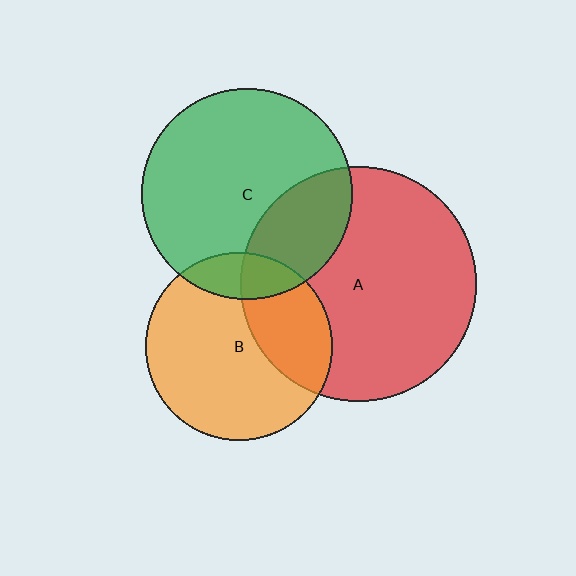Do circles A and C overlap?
Yes.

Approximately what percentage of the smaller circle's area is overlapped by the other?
Approximately 25%.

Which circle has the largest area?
Circle A (red).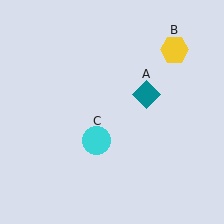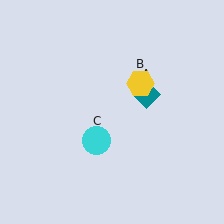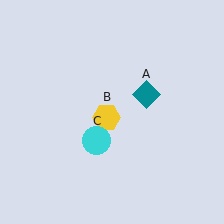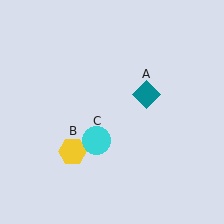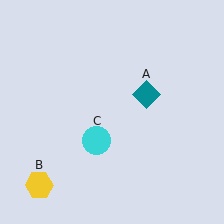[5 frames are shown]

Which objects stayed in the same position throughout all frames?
Teal diamond (object A) and cyan circle (object C) remained stationary.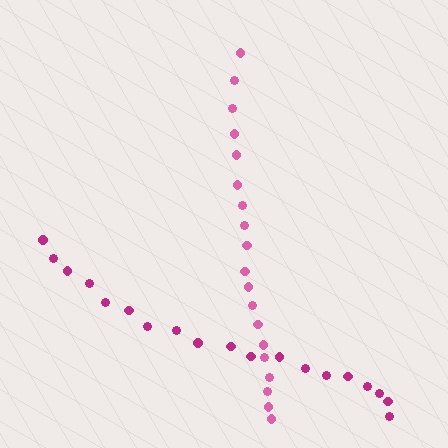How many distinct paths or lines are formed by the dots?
There are 2 distinct paths.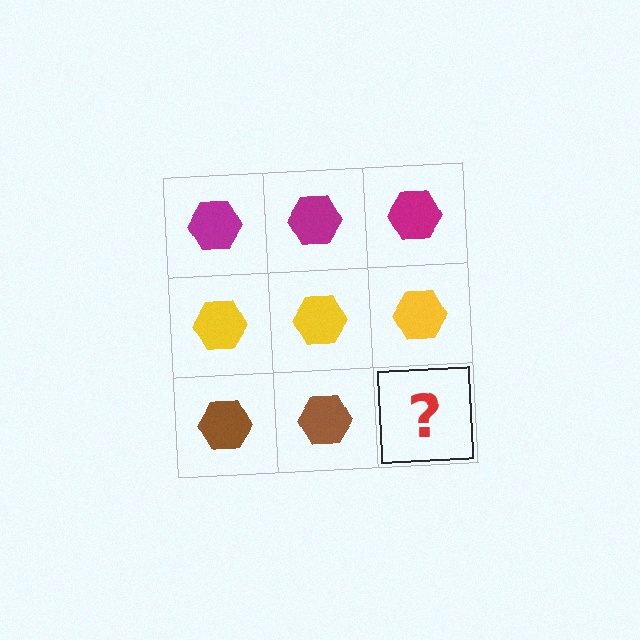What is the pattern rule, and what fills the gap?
The rule is that each row has a consistent color. The gap should be filled with a brown hexagon.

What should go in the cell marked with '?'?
The missing cell should contain a brown hexagon.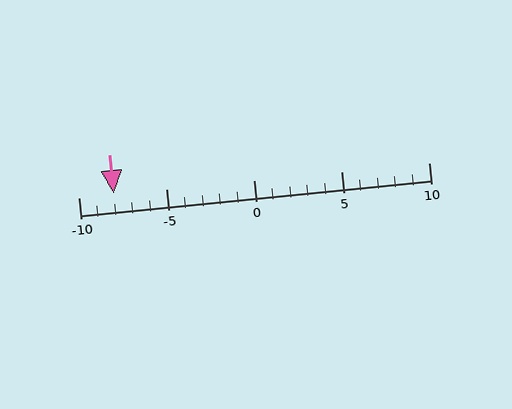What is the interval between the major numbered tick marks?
The major tick marks are spaced 5 units apart.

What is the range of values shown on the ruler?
The ruler shows values from -10 to 10.